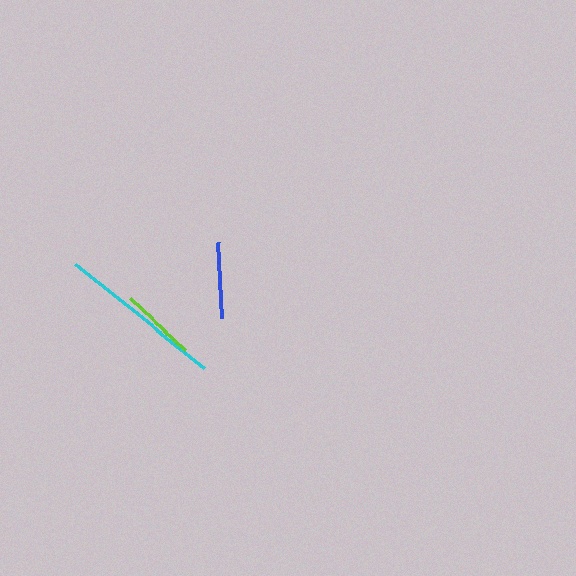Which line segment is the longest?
The cyan line is the longest at approximately 166 pixels.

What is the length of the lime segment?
The lime segment is approximately 75 pixels long.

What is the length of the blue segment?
The blue segment is approximately 76 pixels long.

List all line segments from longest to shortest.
From longest to shortest: cyan, blue, lime.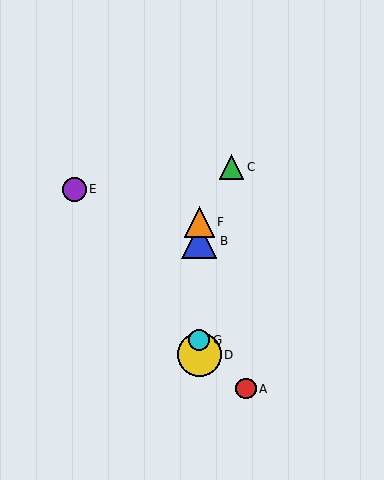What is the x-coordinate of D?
Object D is at x≈199.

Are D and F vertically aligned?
Yes, both are at x≈199.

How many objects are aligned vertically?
4 objects (B, D, F, G) are aligned vertically.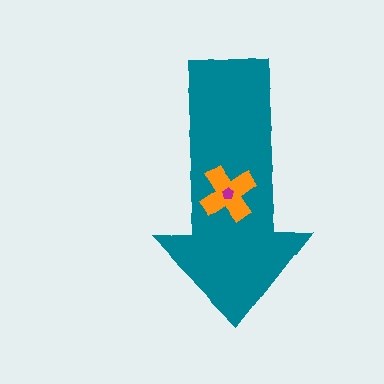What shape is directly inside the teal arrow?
The orange cross.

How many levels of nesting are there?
3.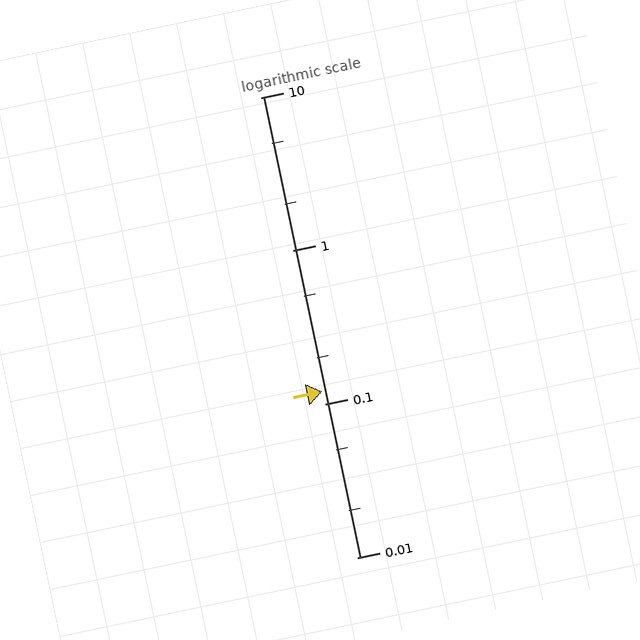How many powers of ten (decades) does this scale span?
The scale spans 3 decades, from 0.01 to 10.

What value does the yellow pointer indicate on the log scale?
The pointer indicates approximately 0.12.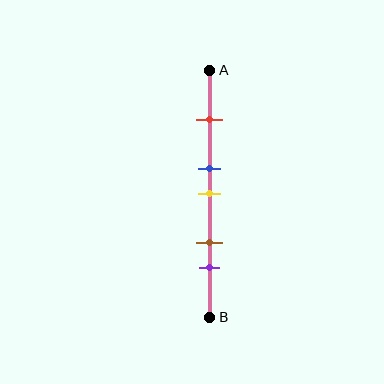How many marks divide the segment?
There are 5 marks dividing the segment.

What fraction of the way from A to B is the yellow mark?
The yellow mark is approximately 50% (0.5) of the way from A to B.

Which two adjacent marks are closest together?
The blue and yellow marks are the closest adjacent pair.